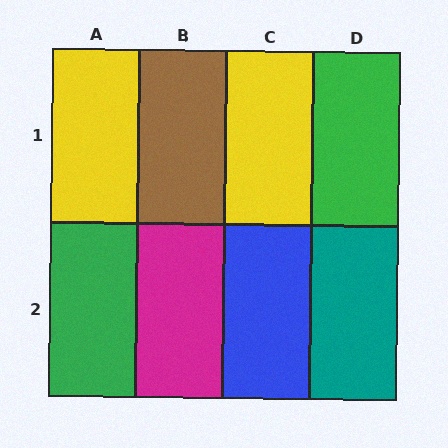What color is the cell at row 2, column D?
Teal.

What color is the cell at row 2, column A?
Green.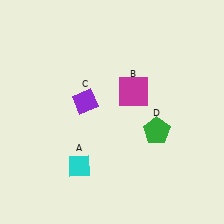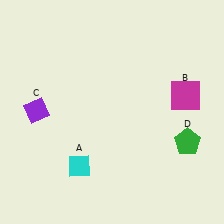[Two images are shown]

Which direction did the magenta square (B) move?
The magenta square (B) moved right.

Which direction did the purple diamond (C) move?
The purple diamond (C) moved left.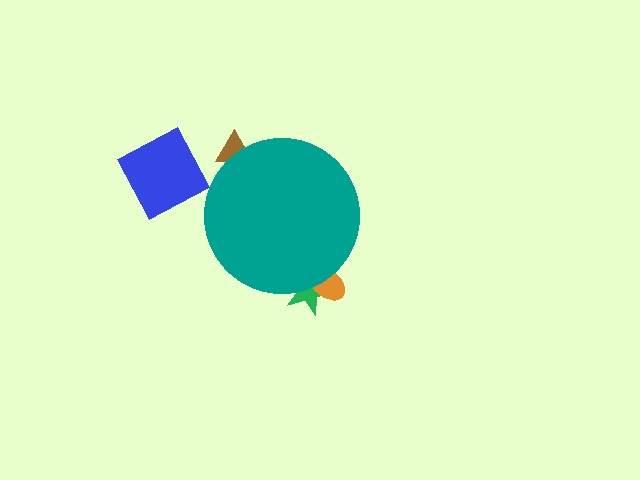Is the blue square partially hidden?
No, the blue square is fully visible.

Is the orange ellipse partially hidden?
Yes, the orange ellipse is partially hidden behind the teal circle.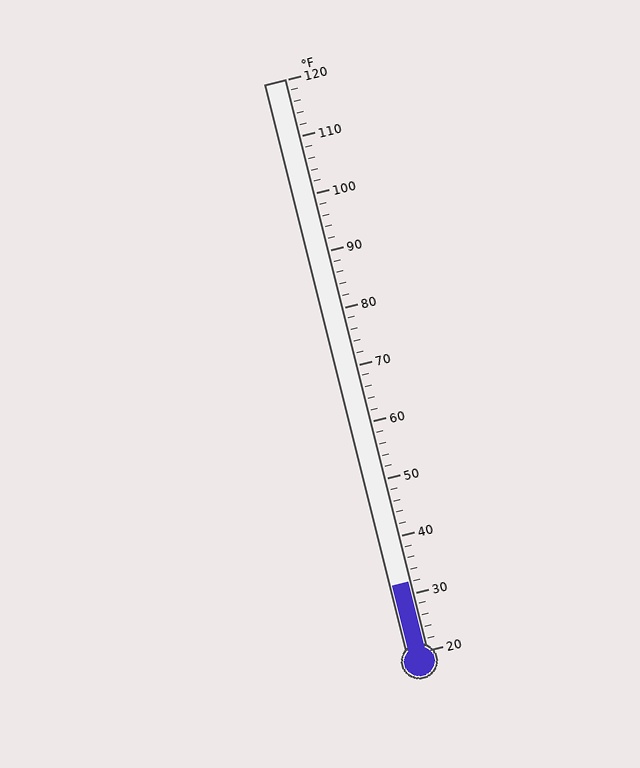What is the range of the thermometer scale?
The thermometer scale ranges from 20°F to 120°F.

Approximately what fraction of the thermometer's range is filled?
The thermometer is filled to approximately 10% of its range.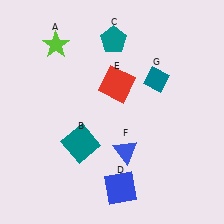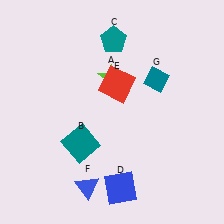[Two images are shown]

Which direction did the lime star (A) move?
The lime star (A) moved right.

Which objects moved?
The objects that moved are: the lime star (A), the blue triangle (F).